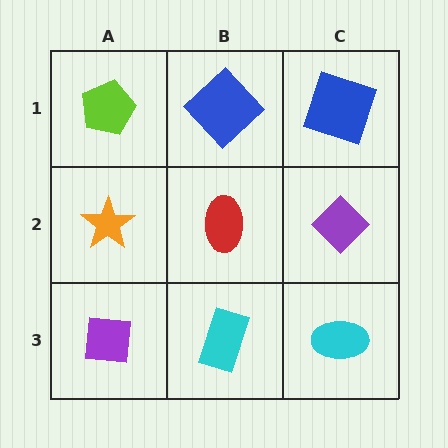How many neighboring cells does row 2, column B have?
4.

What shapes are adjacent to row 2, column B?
A blue diamond (row 1, column B), a cyan rectangle (row 3, column B), an orange star (row 2, column A), a purple diamond (row 2, column C).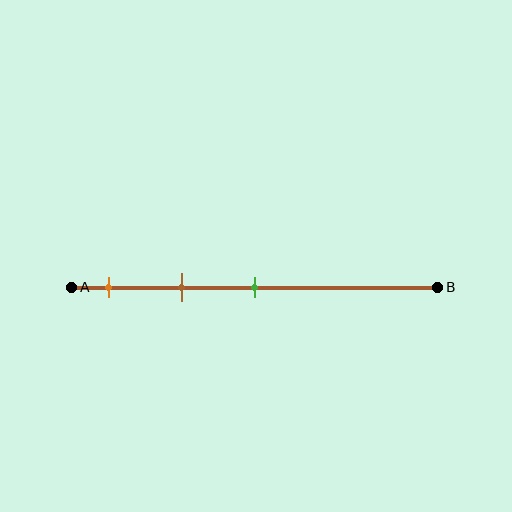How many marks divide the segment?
There are 3 marks dividing the segment.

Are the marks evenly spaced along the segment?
Yes, the marks are approximately evenly spaced.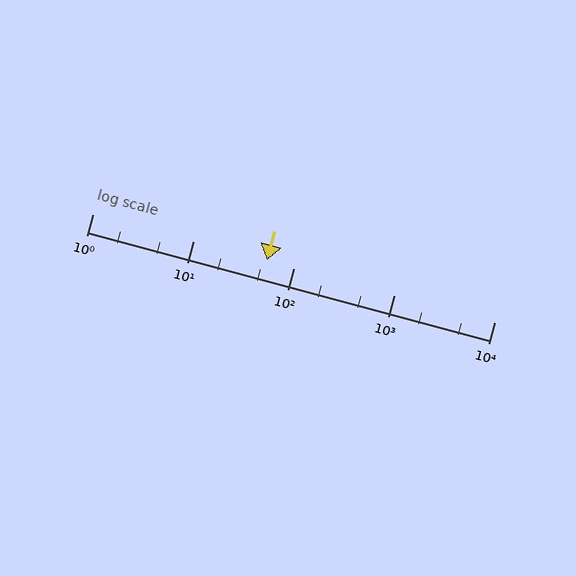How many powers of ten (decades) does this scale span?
The scale spans 4 decades, from 1 to 10000.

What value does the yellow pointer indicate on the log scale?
The pointer indicates approximately 54.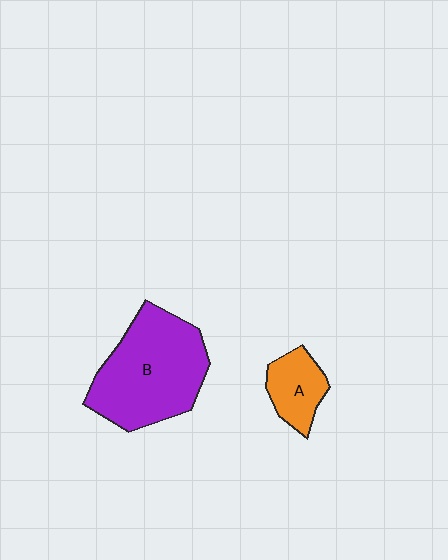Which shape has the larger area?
Shape B (purple).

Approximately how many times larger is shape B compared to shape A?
Approximately 2.8 times.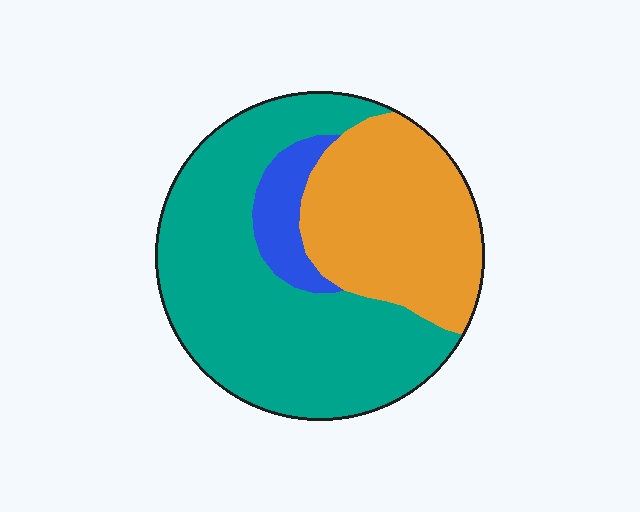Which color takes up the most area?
Teal, at roughly 60%.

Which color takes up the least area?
Blue, at roughly 10%.